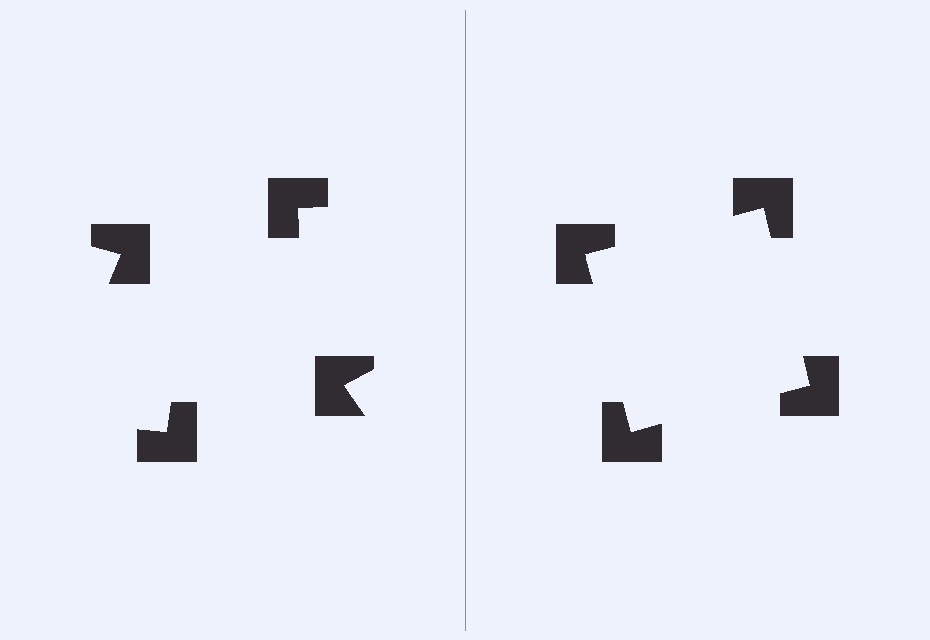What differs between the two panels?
The notched squares are positioned identically on both sides; only the wedge orientations differ. On the right they align to a square; on the left they are misaligned.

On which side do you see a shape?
An illusory square appears on the right side. On the left side the wedge cuts are rotated, so no coherent shape forms.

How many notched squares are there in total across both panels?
8 — 4 on each side.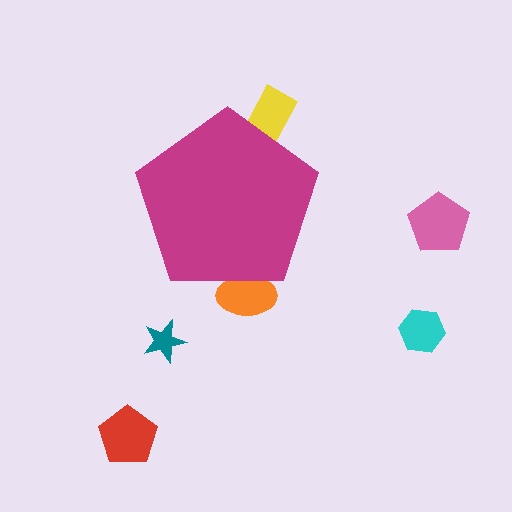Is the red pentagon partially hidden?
No, the red pentagon is fully visible.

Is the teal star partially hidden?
No, the teal star is fully visible.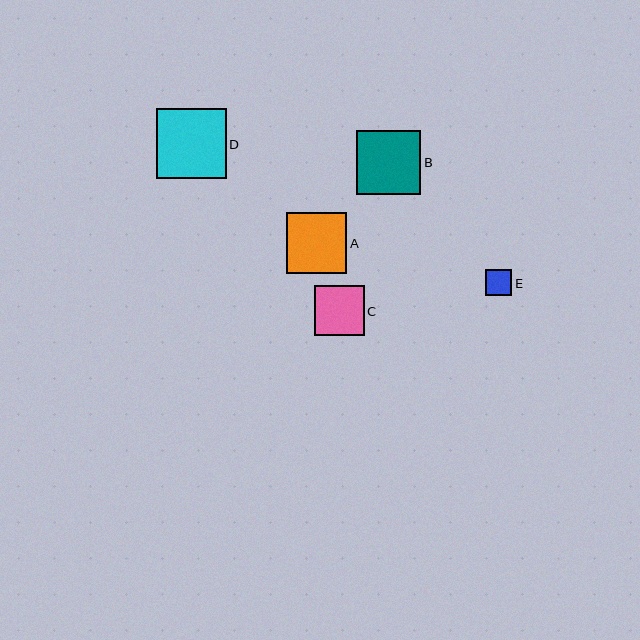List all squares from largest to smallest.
From largest to smallest: D, B, A, C, E.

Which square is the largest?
Square D is the largest with a size of approximately 70 pixels.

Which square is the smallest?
Square E is the smallest with a size of approximately 26 pixels.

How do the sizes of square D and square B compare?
Square D and square B are approximately the same size.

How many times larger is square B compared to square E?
Square B is approximately 2.5 times the size of square E.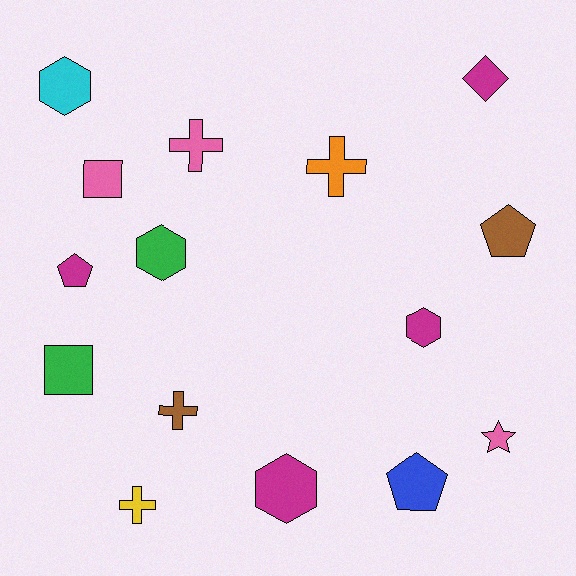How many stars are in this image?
There is 1 star.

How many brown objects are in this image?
There are 2 brown objects.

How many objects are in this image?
There are 15 objects.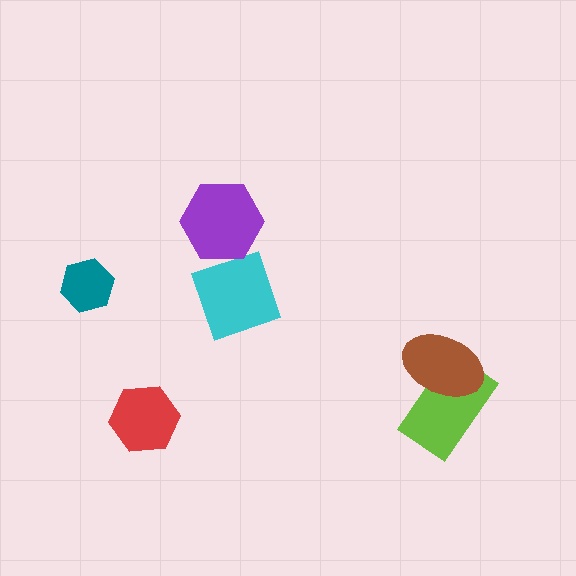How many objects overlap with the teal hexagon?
0 objects overlap with the teal hexagon.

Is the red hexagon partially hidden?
No, no other shape covers it.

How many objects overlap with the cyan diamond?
1 object overlaps with the cyan diamond.